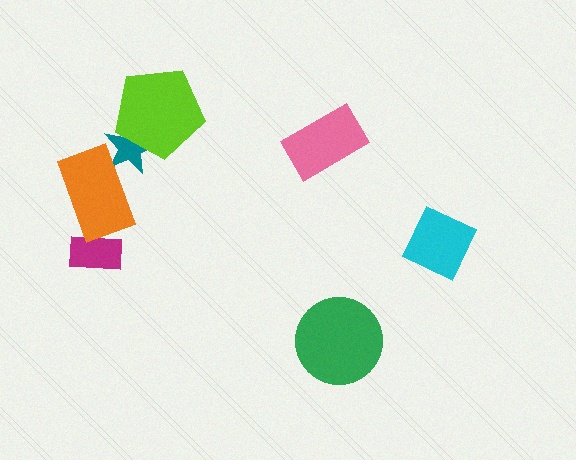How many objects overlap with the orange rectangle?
2 objects overlap with the orange rectangle.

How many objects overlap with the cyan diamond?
0 objects overlap with the cyan diamond.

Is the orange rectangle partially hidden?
No, no other shape covers it.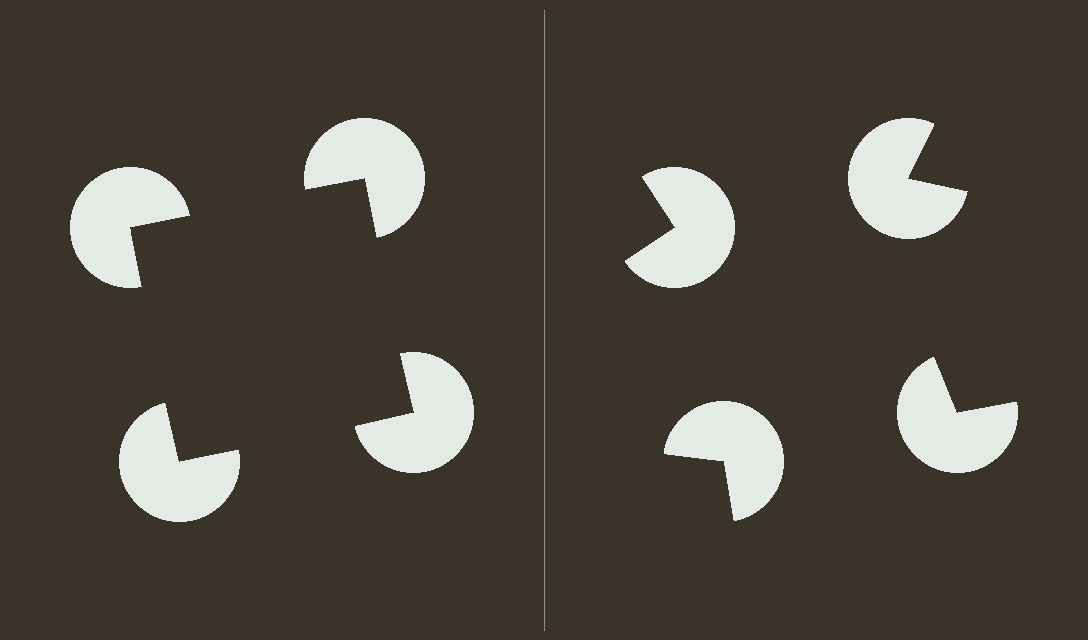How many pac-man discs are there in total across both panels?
8 — 4 on each side.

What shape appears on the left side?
An illusory square.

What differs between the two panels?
The pac-man discs are positioned identically on both sides; only the wedge orientations differ. On the left they align to a square; on the right they are misaligned.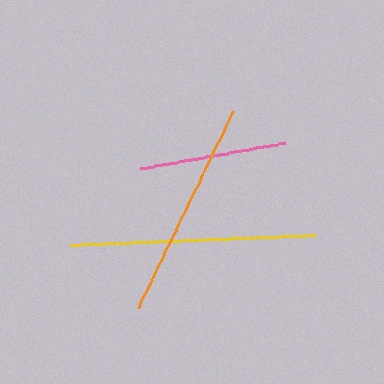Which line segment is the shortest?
The pink line is the shortest at approximately 147 pixels.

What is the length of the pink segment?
The pink segment is approximately 147 pixels long.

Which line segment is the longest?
The yellow line is the longest at approximately 245 pixels.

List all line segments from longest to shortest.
From longest to shortest: yellow, orange, pink.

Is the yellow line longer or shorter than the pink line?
The yellow line is longer than the pink line.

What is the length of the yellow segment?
The yellow segment is approximately 245 pixels long.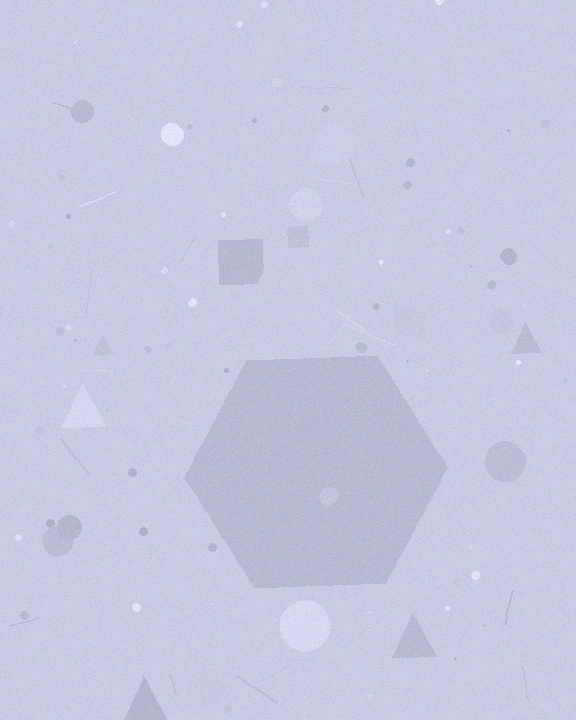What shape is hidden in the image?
A hexagon is hidden in the image.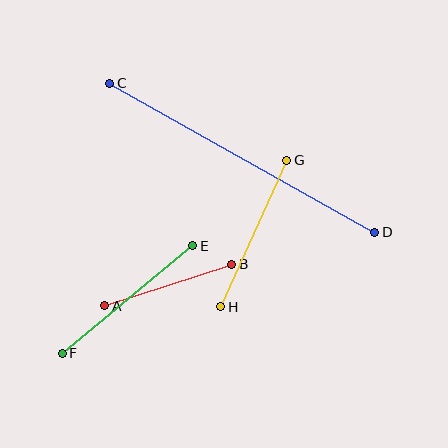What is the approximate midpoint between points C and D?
The midpoint is at approximately (242, 158) pixels.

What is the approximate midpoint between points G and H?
The midpoint is at approximately (254, 234) pixels.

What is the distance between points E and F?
The distance is approximately 169 pixels.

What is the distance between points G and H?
The distance is approximately 161 pixels.